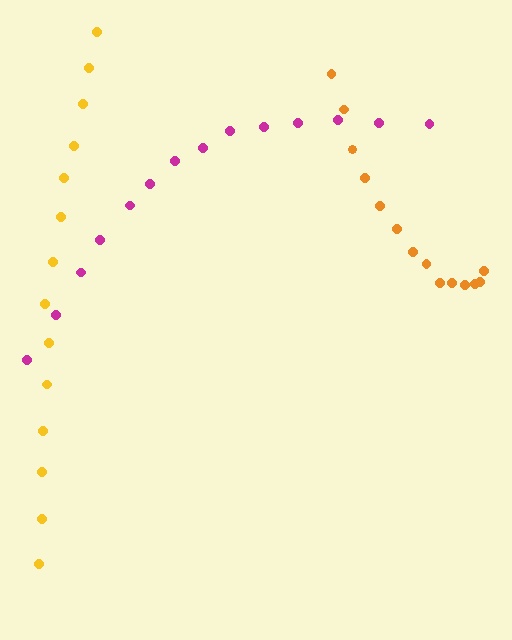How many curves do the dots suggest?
There are 3 distinct paths.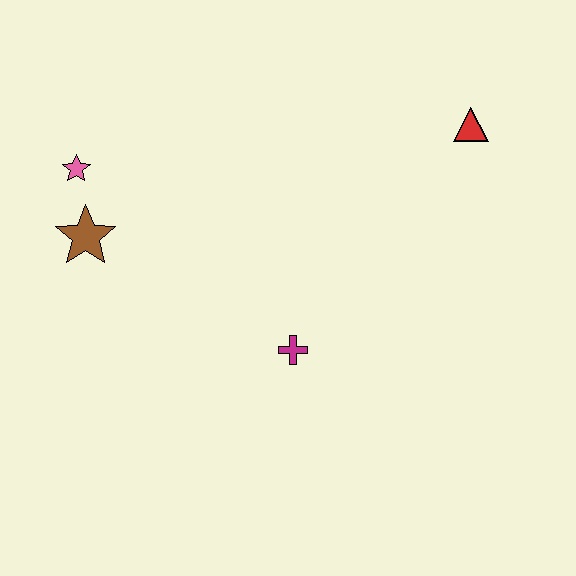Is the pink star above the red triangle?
No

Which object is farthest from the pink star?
The red triangle is farthest from the pink star.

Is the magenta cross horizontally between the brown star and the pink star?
No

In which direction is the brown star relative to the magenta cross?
The brown star is to the left of the magenta cross.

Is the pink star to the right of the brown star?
No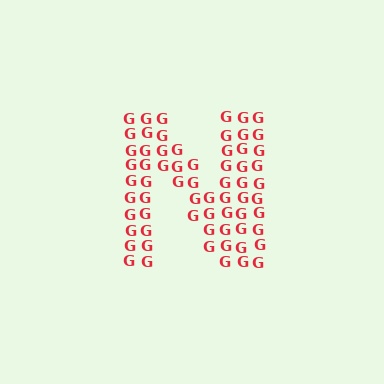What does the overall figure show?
The overall figure shows the letter N.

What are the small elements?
The small elements are letter G's.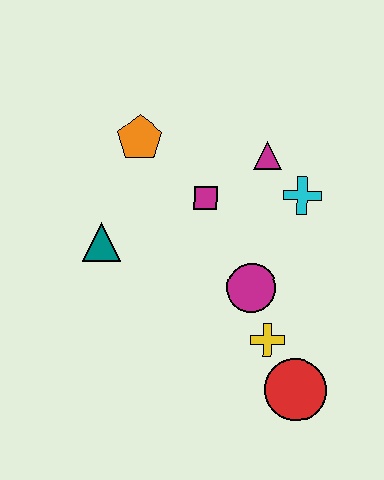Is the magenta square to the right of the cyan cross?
No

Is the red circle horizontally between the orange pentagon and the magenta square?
No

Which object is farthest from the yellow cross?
The orange pentagon is farthest from the yellow cross.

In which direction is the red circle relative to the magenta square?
The red circle is below the magenta square.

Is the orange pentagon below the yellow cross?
No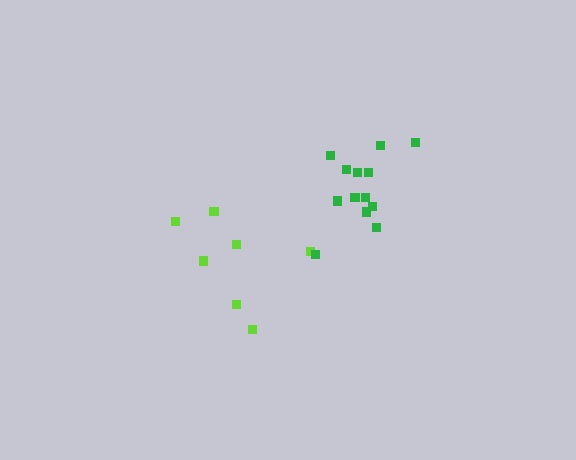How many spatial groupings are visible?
There are 2 spatial groupings.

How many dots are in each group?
Group 1: 7 dots, Group 2: 13 dots (20 total).